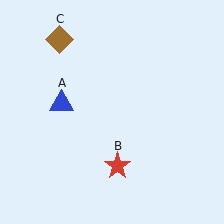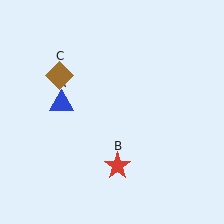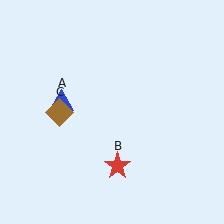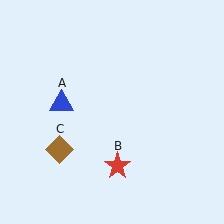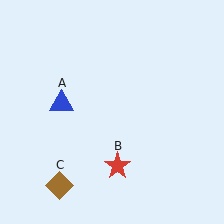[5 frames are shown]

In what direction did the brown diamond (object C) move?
The brown diamond (object C) moved down.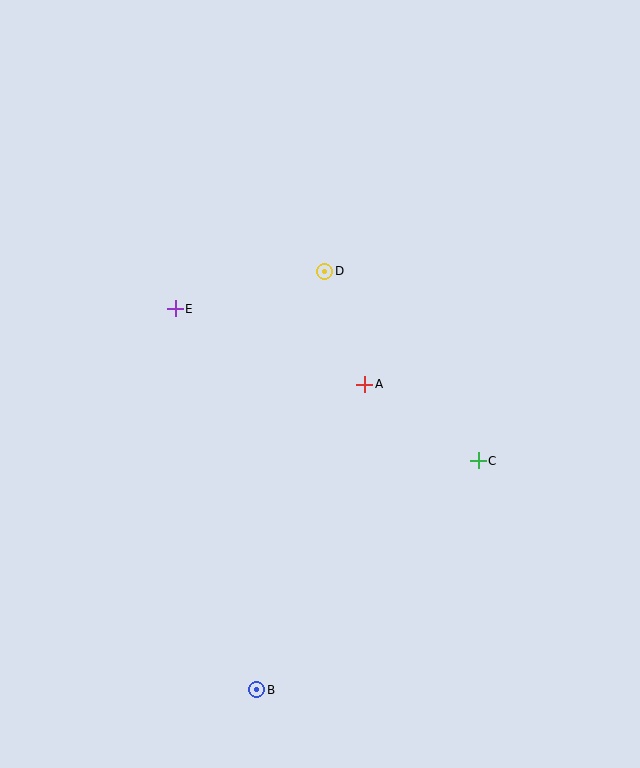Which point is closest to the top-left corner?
Point E is closest to the top-left corner.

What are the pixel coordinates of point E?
Point E is at (175, 309).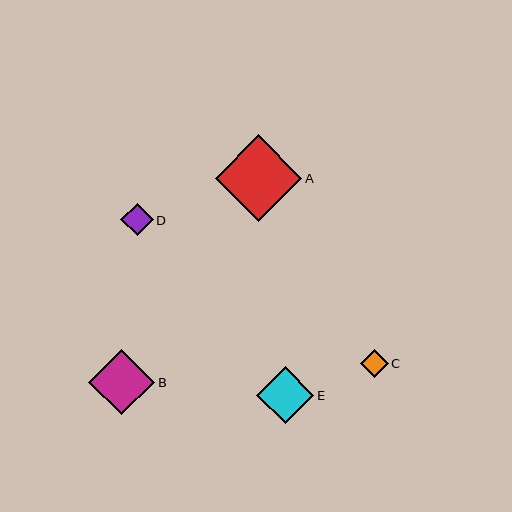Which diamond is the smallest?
Diamond C is the smallest with a size of approximately 28 pixels.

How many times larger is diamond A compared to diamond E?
Diamond A is approximately 1.5 times the size of diamond E.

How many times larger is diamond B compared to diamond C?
Diamond B is approximately 2.3 times the size of diamond C.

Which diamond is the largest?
Diamond A is the largest with a size of approximately 87 pixels.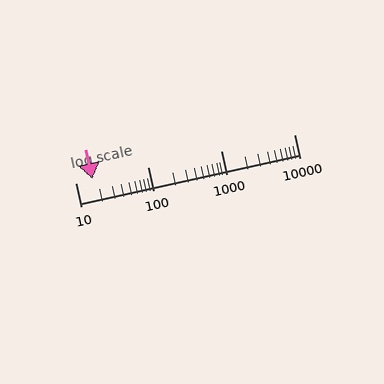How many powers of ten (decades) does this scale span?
The scale spans 3 decades, from 10 to 10000.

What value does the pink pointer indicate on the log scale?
The pointer indicates approximately 17.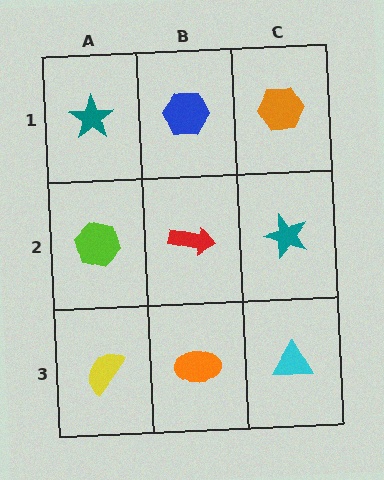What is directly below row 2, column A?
A yellow semicircle.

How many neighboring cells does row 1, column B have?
3.